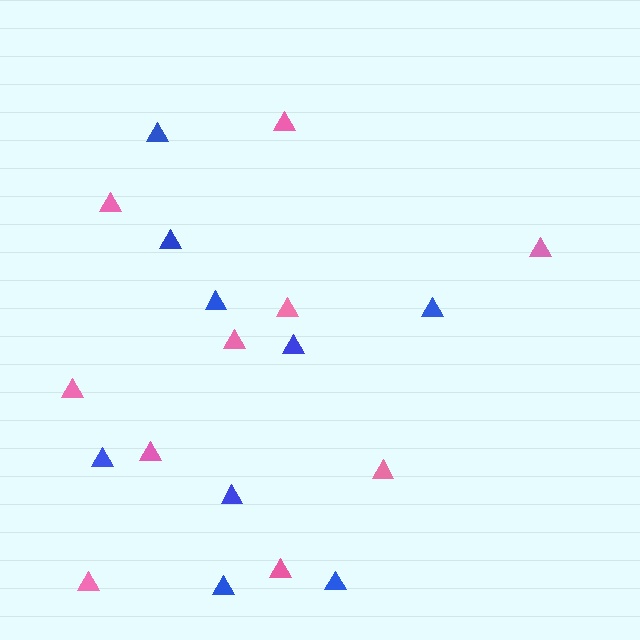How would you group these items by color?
There are 2 groups: one group of blue triangles (9) and one group of pink triangles (10).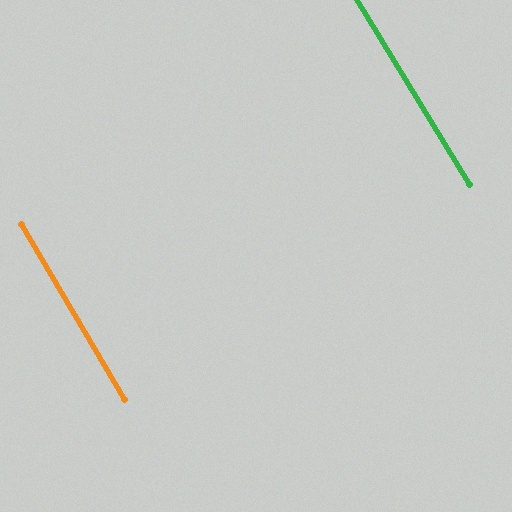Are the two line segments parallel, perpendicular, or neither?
Parallel — their directions differ by only 0.8°.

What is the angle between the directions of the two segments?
Approximately 1 degree.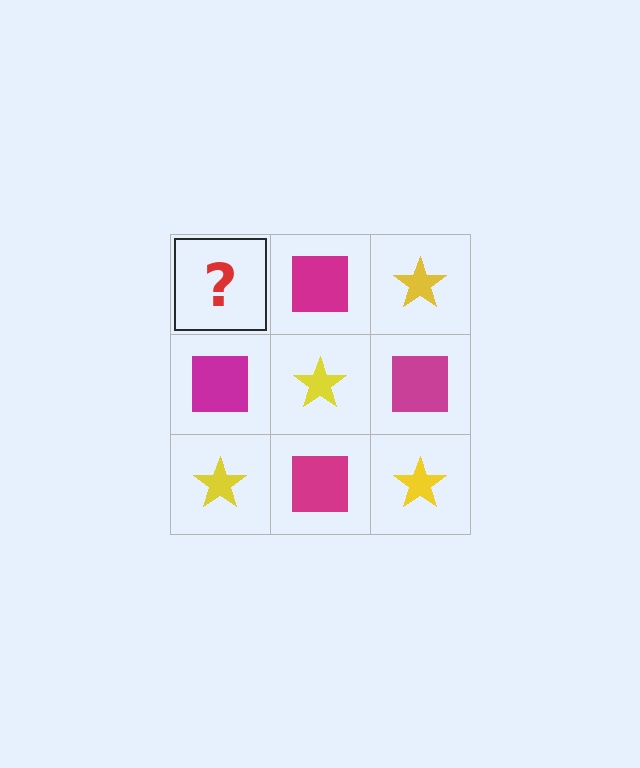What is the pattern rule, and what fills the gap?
The rule is that it alternates yellow star and magenta square in a checkerboard pattern. The gap should be filled with a yellow star.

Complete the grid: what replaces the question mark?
The question mark should be replaced with a yellow star.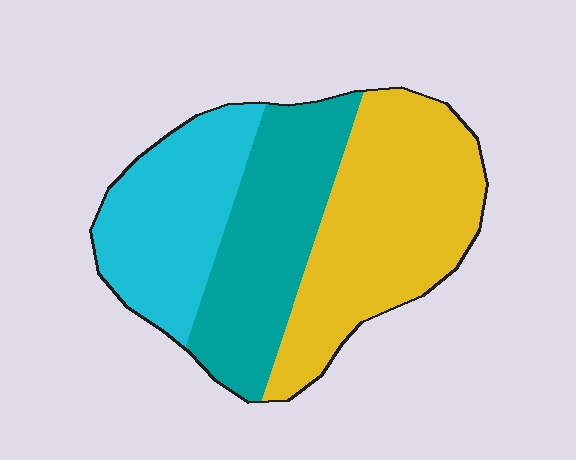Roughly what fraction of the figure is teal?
Teal takes up between a quarter and a half of the figure.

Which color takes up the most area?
Yellow, at roughly 40%.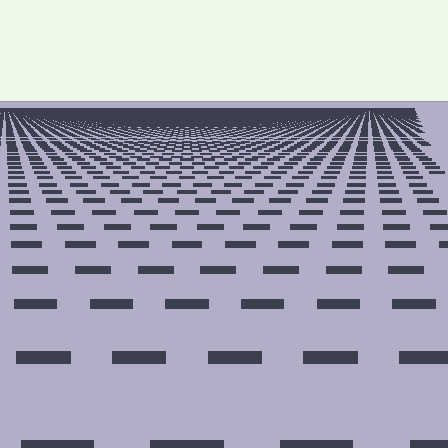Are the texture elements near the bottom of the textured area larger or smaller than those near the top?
Larger. Near the bottom, elements are closer to the viewer and appear at a bigger on-screen size.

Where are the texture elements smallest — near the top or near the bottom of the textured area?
Near the top.